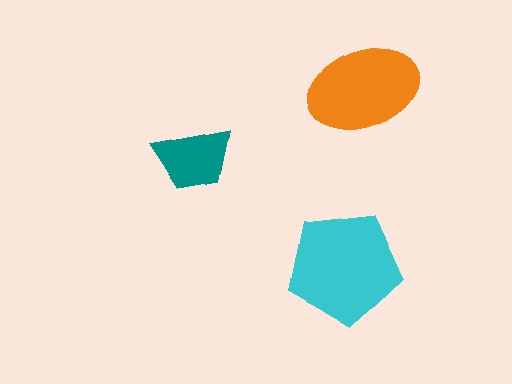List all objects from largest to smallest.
The cyan pentagon, the orange ellipse, the teal trapezoid.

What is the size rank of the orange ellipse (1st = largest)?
2nd.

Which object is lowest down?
The cyan pentagon is bottommost.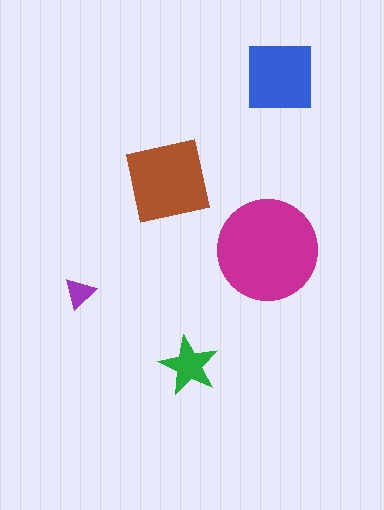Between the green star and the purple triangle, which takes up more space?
The green star.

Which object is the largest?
The magenta circle.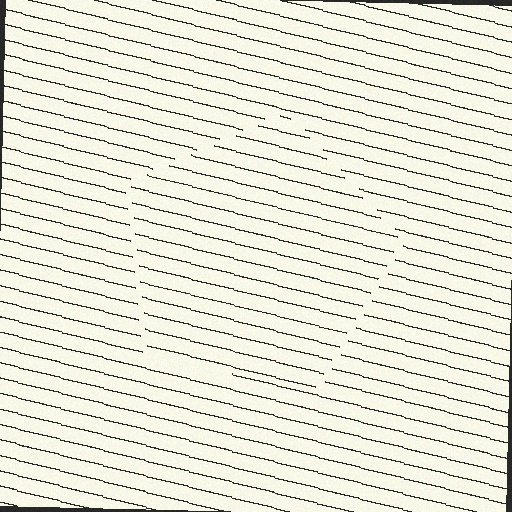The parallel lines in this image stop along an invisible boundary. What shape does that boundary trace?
An illusory pentagon. The interior of the shape contains the same grating, shifted by half a period — the contour is defined by the phase discontinuity where line-ends from the inner and outer gratings abut.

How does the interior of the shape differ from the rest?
The interior of the shape contains the same grating, shifted by half a period — the contour is defined by the phase discontinuity where line-ends from the inner and outer gratings abut.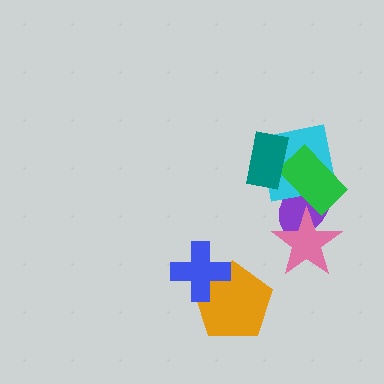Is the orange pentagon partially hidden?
Yes, it is partially covered by another shape.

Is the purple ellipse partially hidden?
Yes, it is partially covered by another shape.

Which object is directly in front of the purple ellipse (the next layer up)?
The pink star is directly in front of the purple ellipse.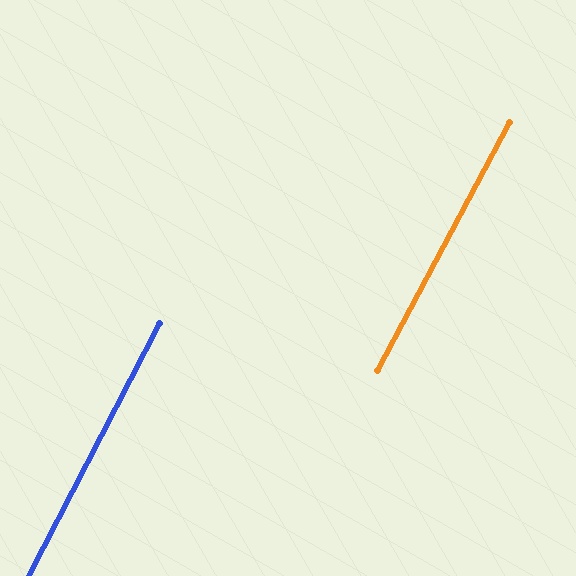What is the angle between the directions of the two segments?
Approximately 1 degree.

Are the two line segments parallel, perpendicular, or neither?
Parallel — their directions differ by only 0.7°.